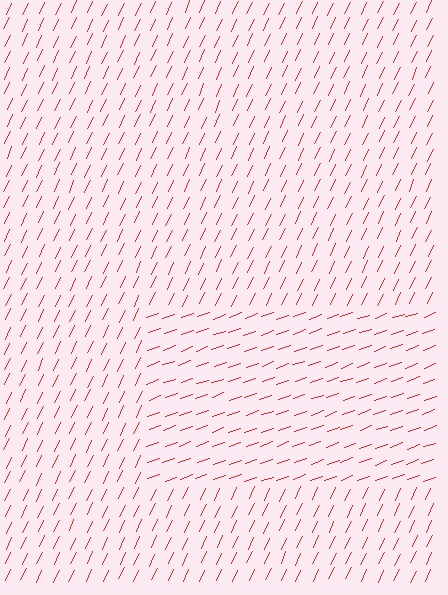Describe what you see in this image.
The image is filled with small red line segments. A rectangle region in the image has lines oriented differently from the surrounding lines, creating a visible texture boundary.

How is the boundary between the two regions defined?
The boundary is defined purely by a change in line orientation (approximately 45 degrees difference). All lines are the same color and thickness.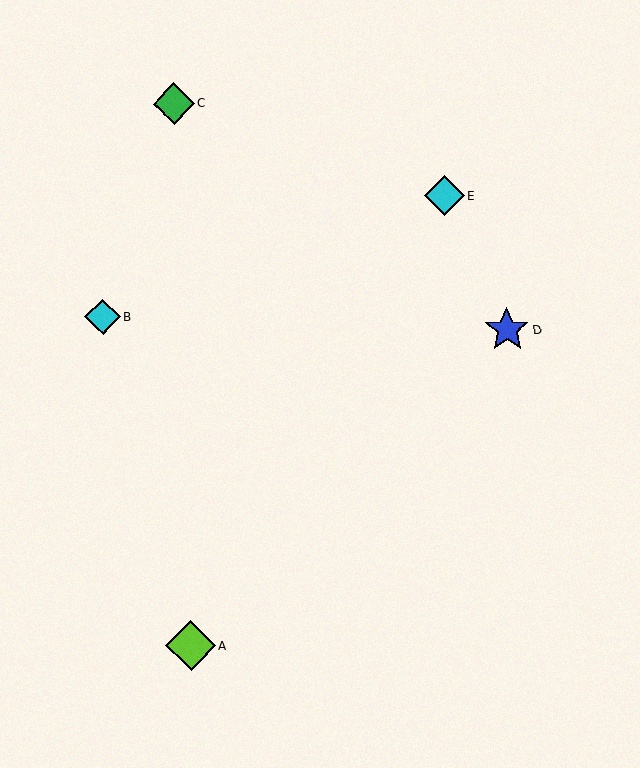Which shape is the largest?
The lime diamond (labeled A) is the largest.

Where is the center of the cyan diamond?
The center of the cyan diamond is at (445, 195).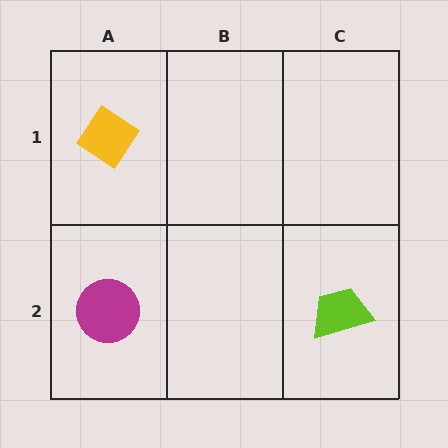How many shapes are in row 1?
1 shape.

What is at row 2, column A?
A magenta circle.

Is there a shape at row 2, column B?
No, that cell is empty.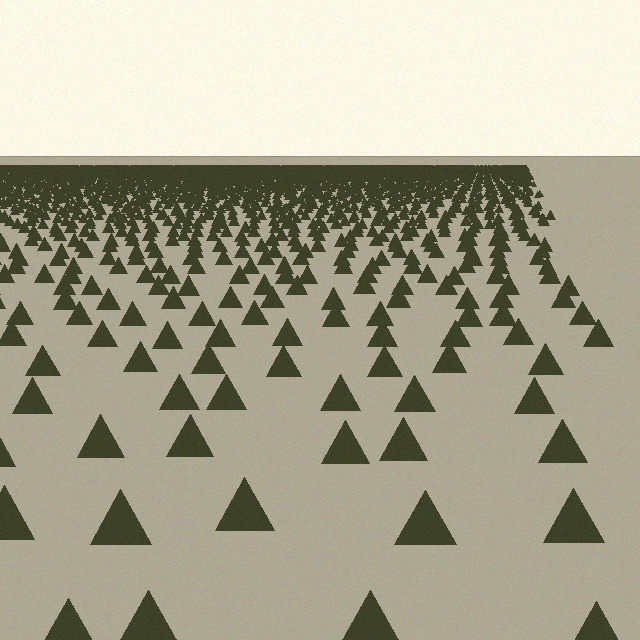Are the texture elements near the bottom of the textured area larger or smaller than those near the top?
Larger. Near the bottom, elements are closer to the viewer and appear at a bigger on-screen size.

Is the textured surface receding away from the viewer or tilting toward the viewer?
The surface is receding away from the viewer. Texture elements get smaller and denser toward the top.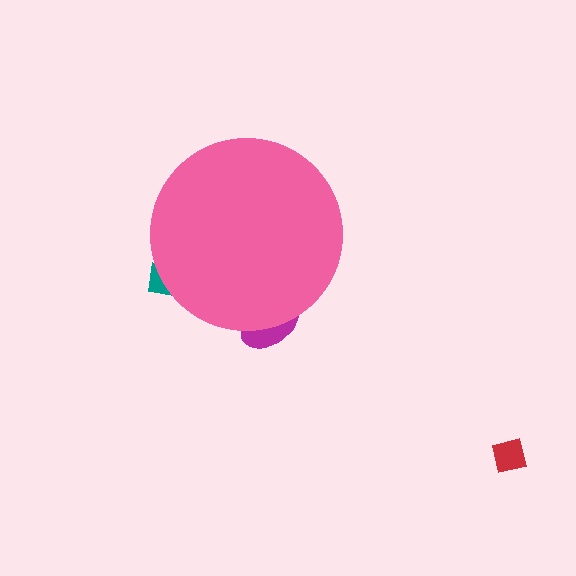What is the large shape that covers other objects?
A pink circle.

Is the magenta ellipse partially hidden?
Yes, the magenta ellipse is partially hidden behind the pink circle.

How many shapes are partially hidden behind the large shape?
2 shapes are partially hidden.